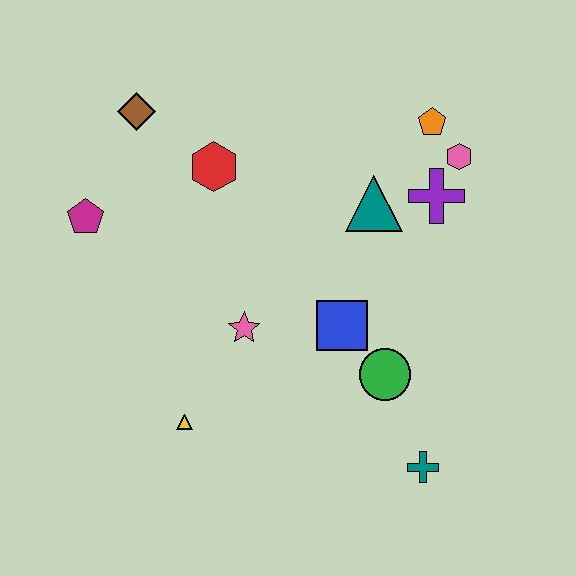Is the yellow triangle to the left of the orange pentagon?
Yes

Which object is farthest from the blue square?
The brown diamond is farthest from the blue square.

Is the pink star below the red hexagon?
Yes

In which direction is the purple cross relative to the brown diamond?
The purple cross is to the right of the brown diamond.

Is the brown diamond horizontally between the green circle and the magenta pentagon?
Yes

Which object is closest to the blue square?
The green circle is closest to the blue square.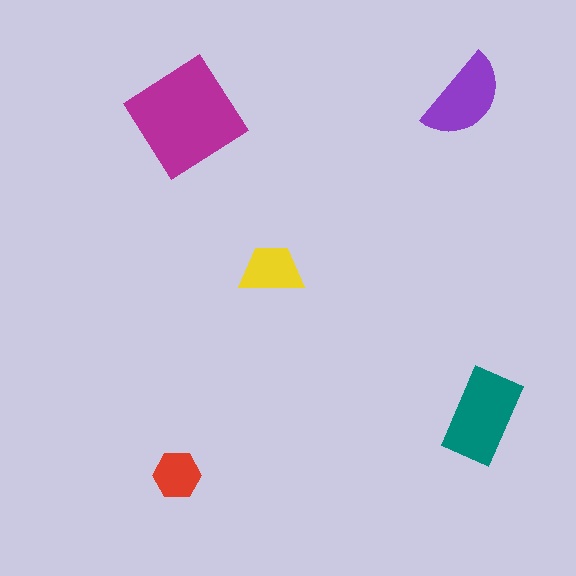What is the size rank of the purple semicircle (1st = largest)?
3rd.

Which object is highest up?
The purple semicircle is topmost.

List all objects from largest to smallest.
The magenta diamond, the teal rectangle, the purple semicircle, the yellow trapezoid, the red hexagon.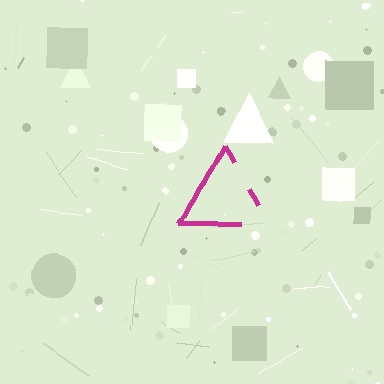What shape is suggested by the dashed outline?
The dashed outline suggests a triangle.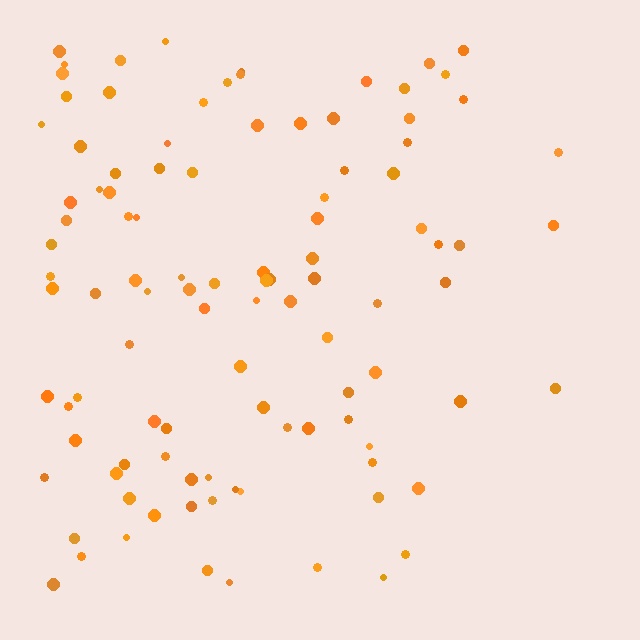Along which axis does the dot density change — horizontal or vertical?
Horizontal.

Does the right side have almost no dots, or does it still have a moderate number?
Still a moderate number, just noticeably fewer than the left.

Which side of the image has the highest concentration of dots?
The left.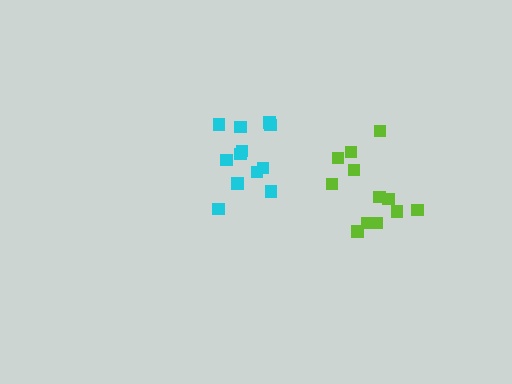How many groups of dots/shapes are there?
There are 2 groups.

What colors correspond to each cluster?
The clusters are colored: lime, cyan.